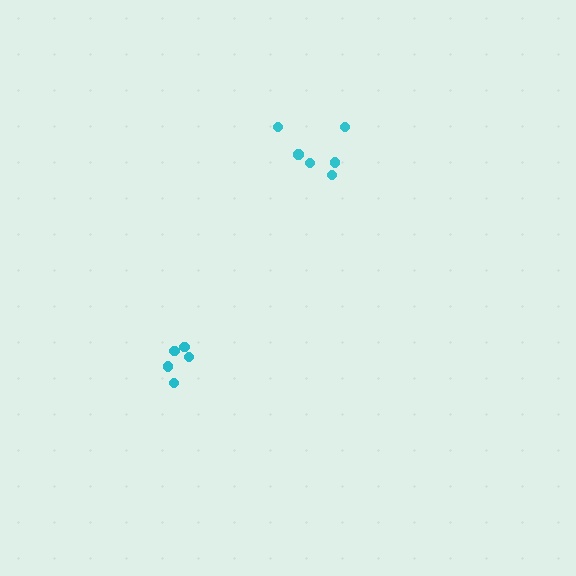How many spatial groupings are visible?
There are 2 spatial groupings.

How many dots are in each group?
Group 1: 5 dots, Group 2: 6 dots (11 total).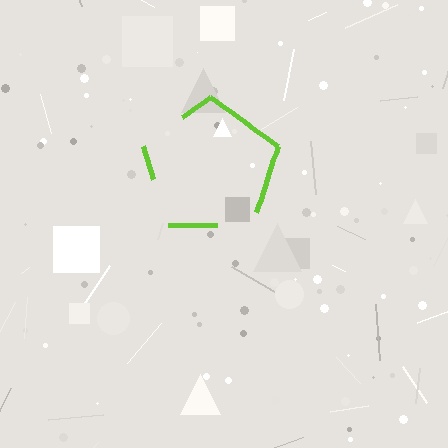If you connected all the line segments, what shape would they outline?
They would outline a pentagon.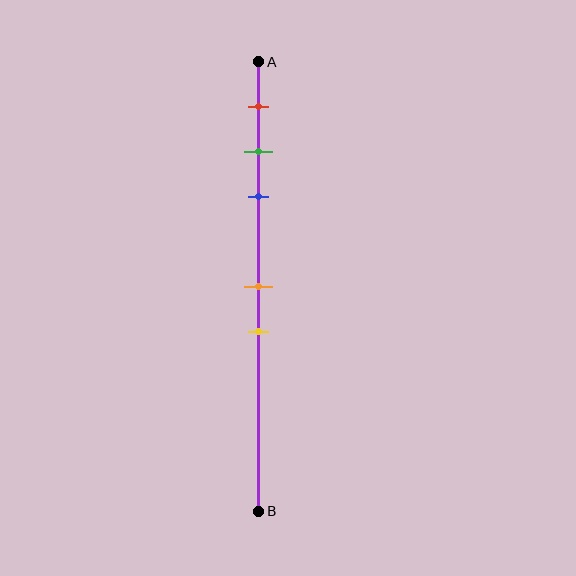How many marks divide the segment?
There are 5 marks dividing the segment.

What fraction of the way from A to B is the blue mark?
The blue mark is approximately 30% (0.3) of the way from A to B.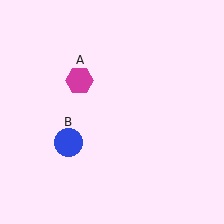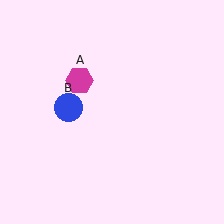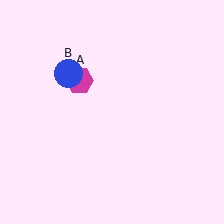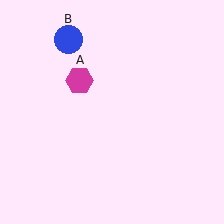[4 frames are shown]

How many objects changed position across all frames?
1 object changed position: blue circle (object B).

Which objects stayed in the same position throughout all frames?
Magenta hexagon (object A) remained stationary.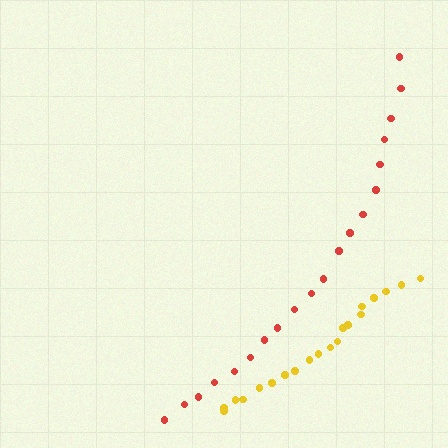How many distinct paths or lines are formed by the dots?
There are 2 distinct paths.